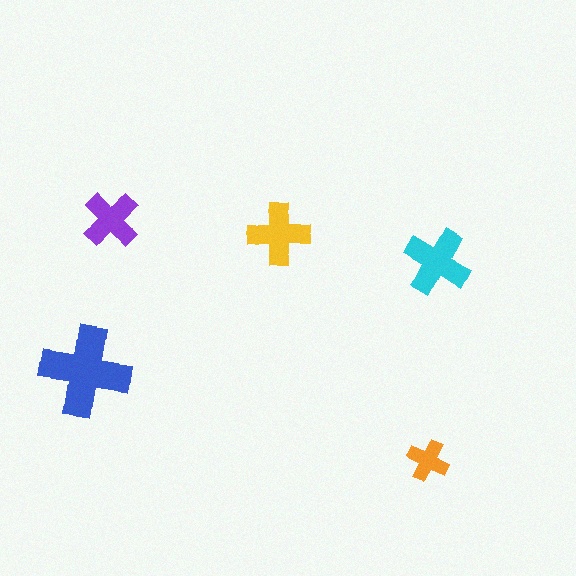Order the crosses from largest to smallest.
the blue one, the cyan one, the yellow one, the purple one, the orange one.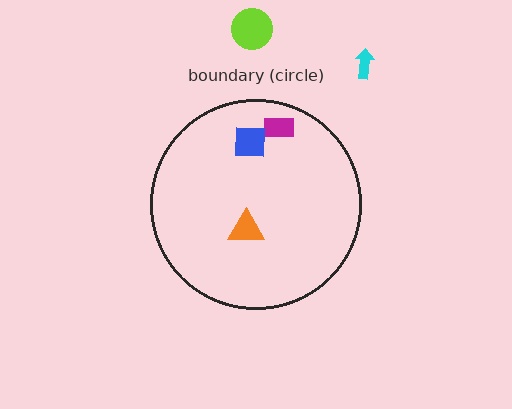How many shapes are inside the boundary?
3 inside, 2 outside.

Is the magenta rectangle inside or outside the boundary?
Inside.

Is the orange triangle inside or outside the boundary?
Inside.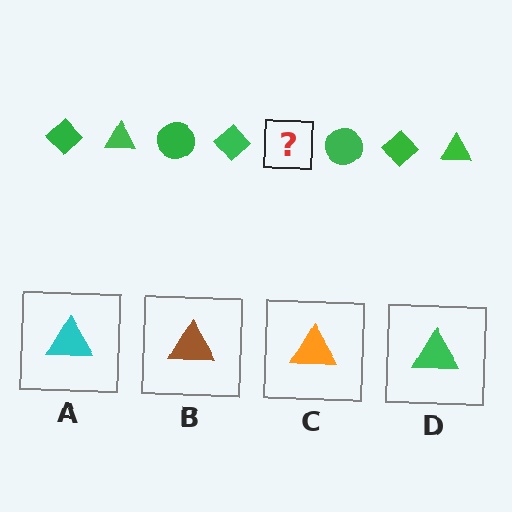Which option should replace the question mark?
Option D.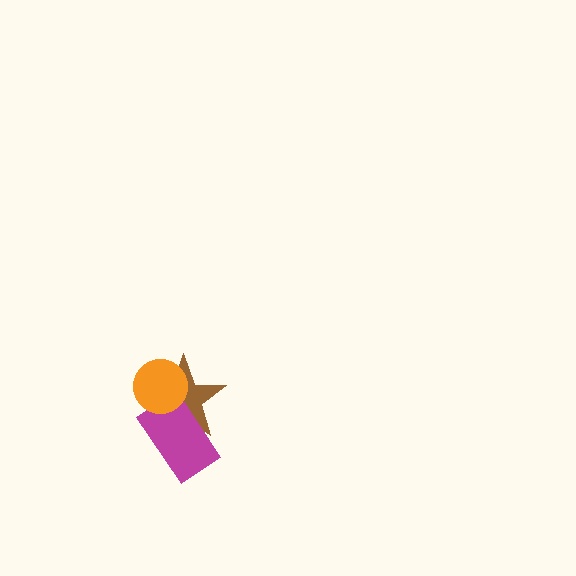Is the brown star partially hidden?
Yes, it is partially covered by another shape.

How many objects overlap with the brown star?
2 objects overlap with the brown star.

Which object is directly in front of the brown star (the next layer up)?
The magenta rectangle is directly in front of the brown star.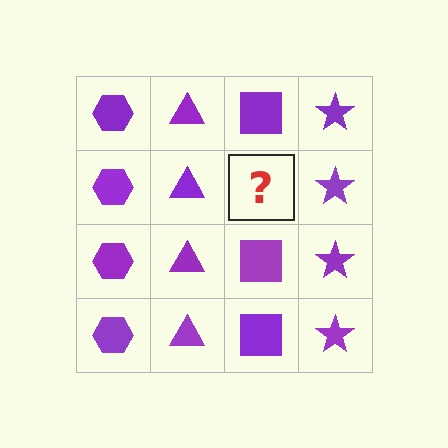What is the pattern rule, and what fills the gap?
The rule is that each column has a consistent shape. The gap should be filled with a purple square.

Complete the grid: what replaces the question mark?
The question mark should be replaced with a purple square.